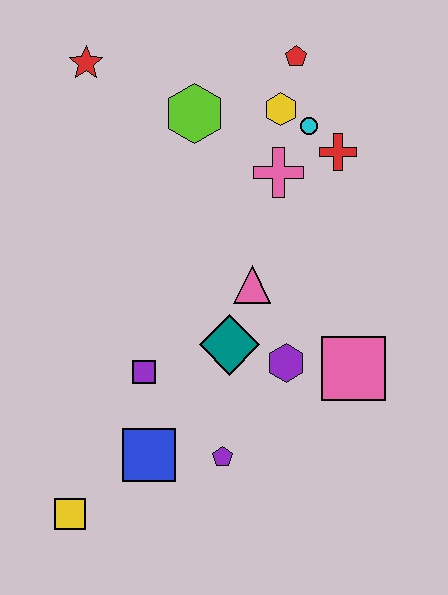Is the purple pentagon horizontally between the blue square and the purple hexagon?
Yes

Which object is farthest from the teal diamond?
The red star is farthest from the teal diamond.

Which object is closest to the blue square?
The purple pentagon is closest to the blue square.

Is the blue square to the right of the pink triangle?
No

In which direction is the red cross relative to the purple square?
The red cross is above the purple square.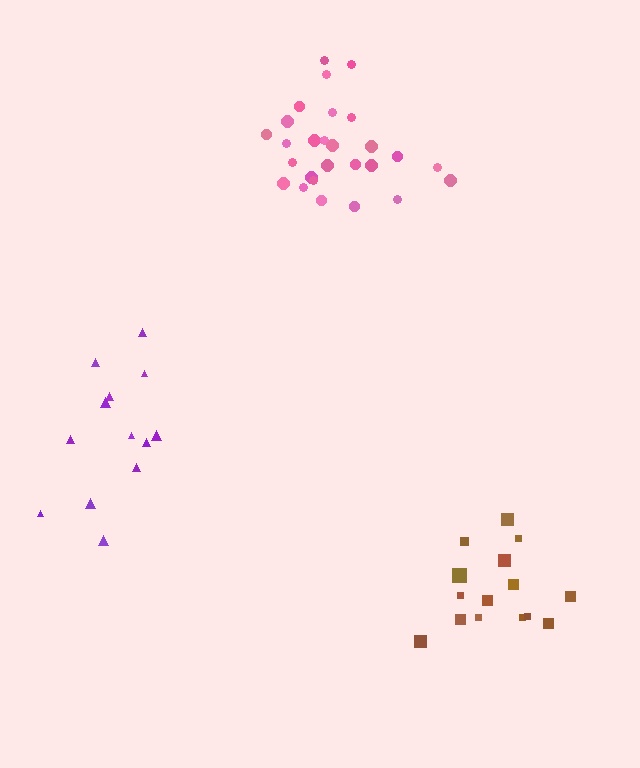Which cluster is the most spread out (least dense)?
Purple.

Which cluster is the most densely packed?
Brown.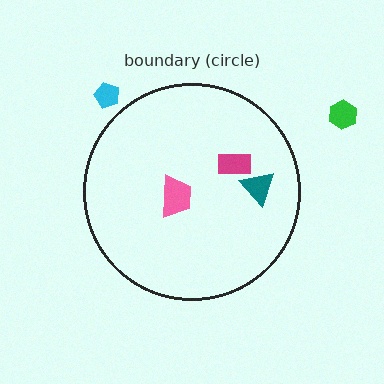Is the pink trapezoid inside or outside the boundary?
Inside.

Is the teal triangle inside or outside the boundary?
Inside.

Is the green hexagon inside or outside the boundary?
Outside.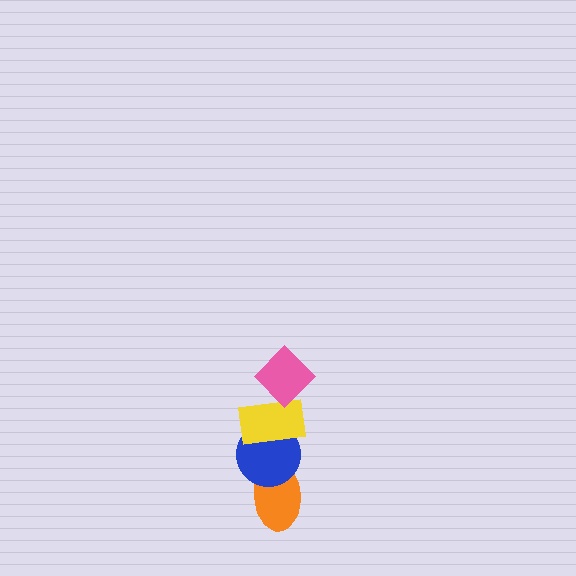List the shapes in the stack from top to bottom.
From top to bottom: the pink diamond, the yellow rectangle, the blue circle, the orange ellipse.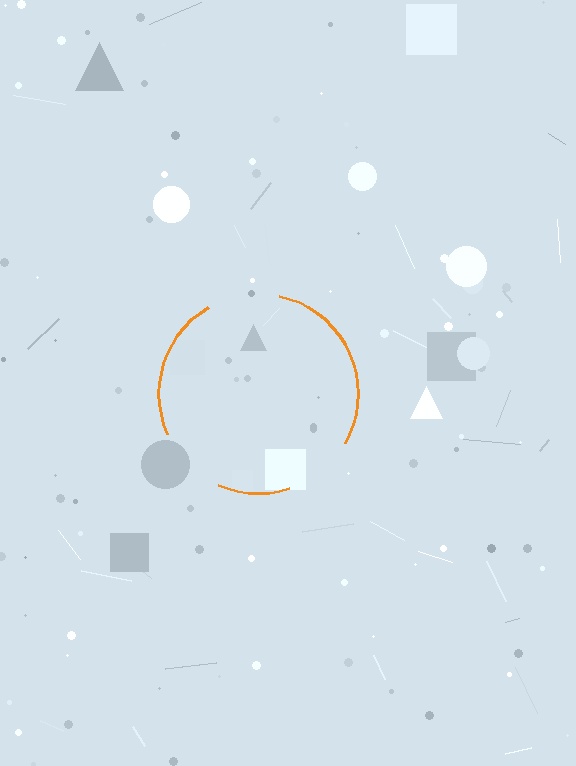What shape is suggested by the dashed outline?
The dashed outline suggests a circle.